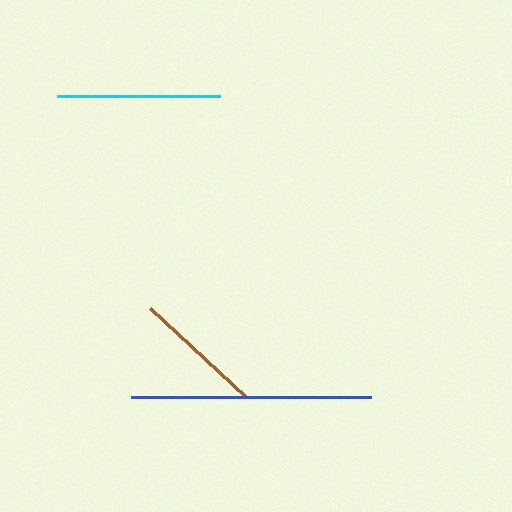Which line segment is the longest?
The blue line is the longest at approximately 240 pixels.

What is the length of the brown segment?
The brown segment is approximately 131 pixels long.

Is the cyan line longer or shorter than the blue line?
The blue line is longer than the cyan line.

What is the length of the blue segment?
The blue segment is approximately 240 pixels long.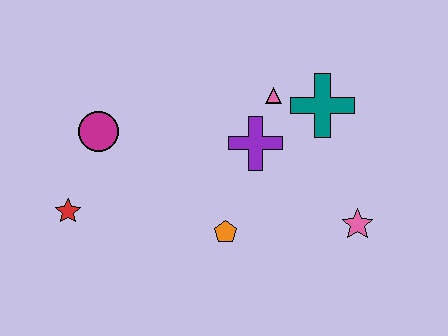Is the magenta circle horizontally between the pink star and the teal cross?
No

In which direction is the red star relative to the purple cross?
The red star is to the left of the purple cross.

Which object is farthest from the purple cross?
The red star is farthest from the purple cross.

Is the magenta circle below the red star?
No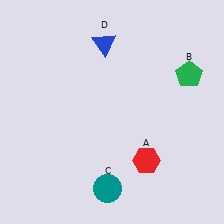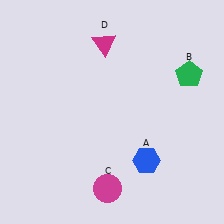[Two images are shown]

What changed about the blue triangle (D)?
In Image 1, D is blue. In Image 2, it changed to magenta.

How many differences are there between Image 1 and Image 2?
There are 3 differences between the two images.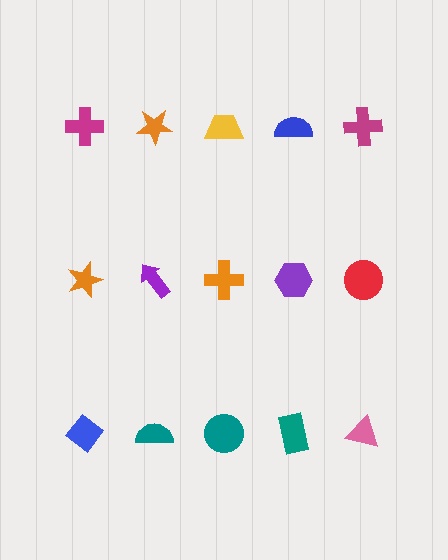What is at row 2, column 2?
A purple arrow.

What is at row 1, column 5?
A magenta cross.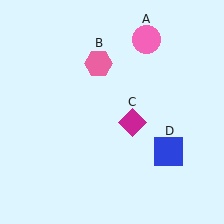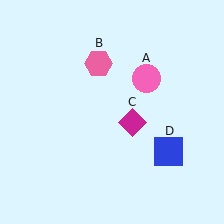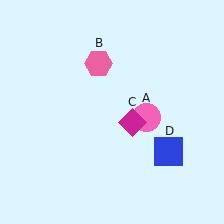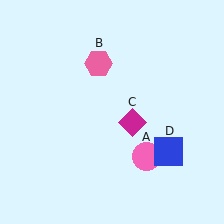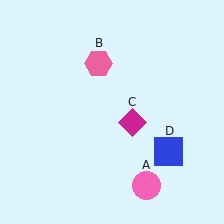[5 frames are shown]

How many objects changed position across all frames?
1 object changed position: pink circle (object A).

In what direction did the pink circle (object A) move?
The pink circle (object A) moved down.